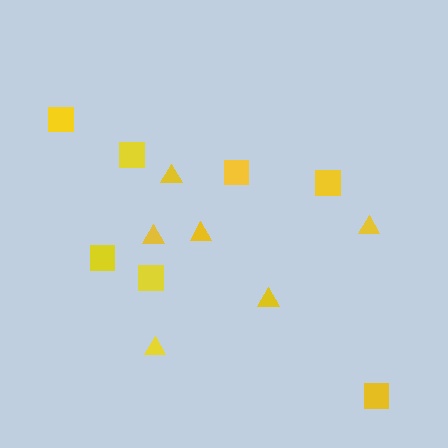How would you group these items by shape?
There are 2 groups: one group of triangles (6) and one group of squares (7).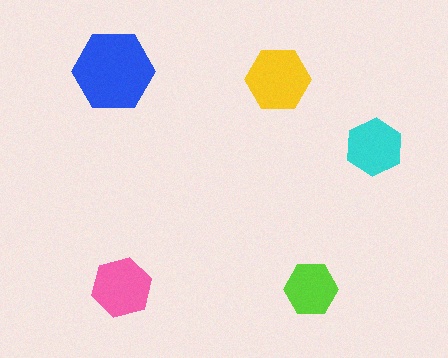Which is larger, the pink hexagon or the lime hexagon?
The pink one.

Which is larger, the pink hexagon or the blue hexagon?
The blue one.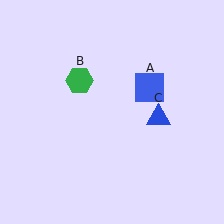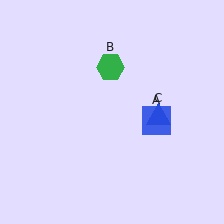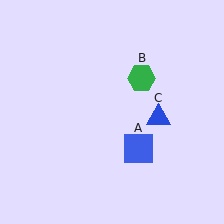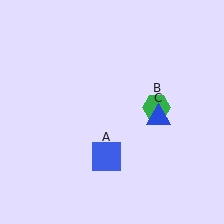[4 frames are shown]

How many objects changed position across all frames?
2 objects changed position: blue square (object A), green hexagon (object B).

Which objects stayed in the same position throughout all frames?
Blue triangle (object C) remained stationary.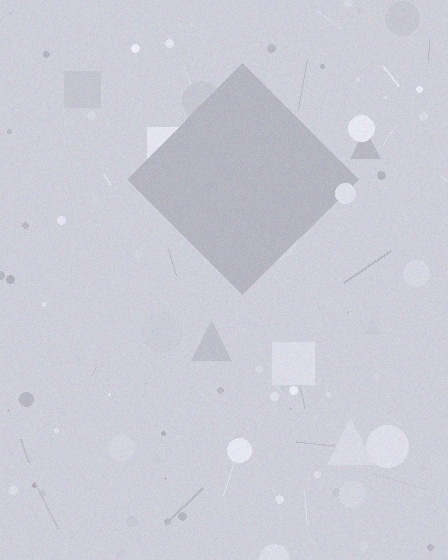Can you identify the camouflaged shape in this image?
The camouflaged shape is a diamond.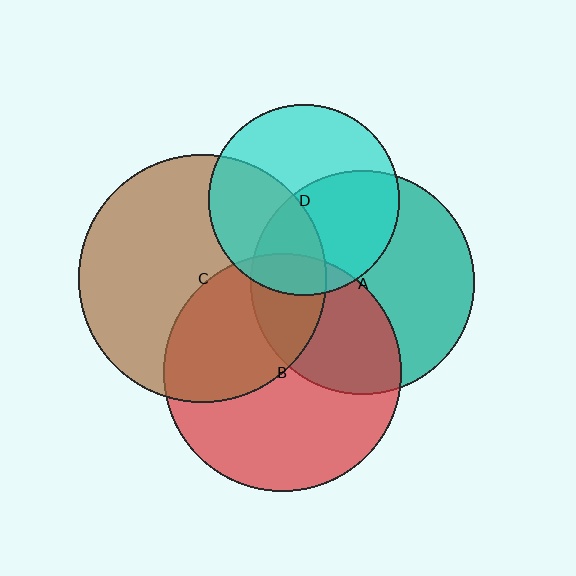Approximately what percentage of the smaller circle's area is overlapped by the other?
Approximately 10%.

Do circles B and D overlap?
Yes.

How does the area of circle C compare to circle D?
Approximately 1.7 times.